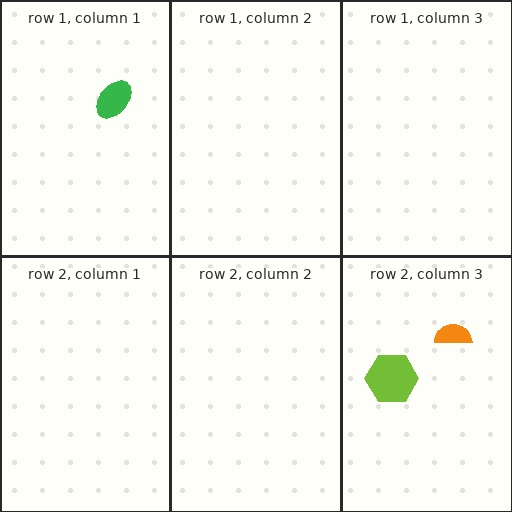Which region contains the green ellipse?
The row 1, column 1 region.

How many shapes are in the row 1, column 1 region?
1.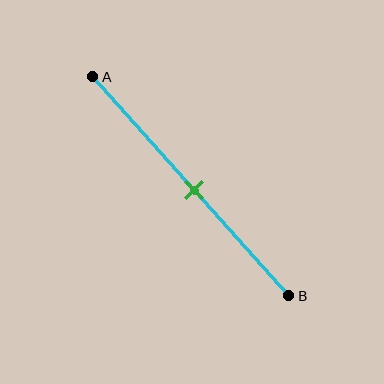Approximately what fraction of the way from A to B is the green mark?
The green mark is approximately 50% of the way from A to B.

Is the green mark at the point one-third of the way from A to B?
No, the mark is at about 50% from A, not at the 33% one-third point.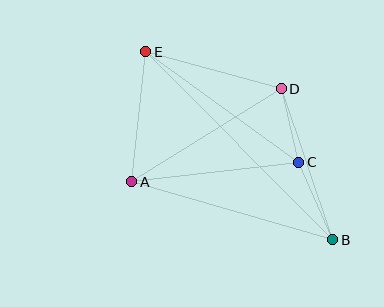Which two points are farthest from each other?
Points B and E are farthest from each other.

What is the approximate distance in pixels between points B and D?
The distance between B and D is approximately 160 pixels.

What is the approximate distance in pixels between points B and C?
The distance between B and C is approximately 85 pixels.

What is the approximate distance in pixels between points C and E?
The distance between C and E is approximately 189 pixels.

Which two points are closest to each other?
Points C and D are closest to each other.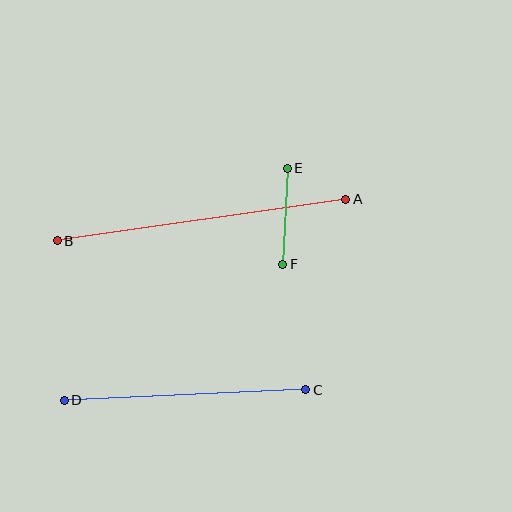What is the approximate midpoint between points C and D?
The midpoint is at approximately (185, 395) pixels.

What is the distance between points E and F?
The distance is approximately 96 pixels.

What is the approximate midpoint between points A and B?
The midpoint is at approximately (201, 220) pixels.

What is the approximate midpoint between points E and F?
The midpoint is at approximately (285, 216) pixels.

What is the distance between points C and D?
The distance is approximately 241 pixels.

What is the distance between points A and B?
The distance is approximately 292 pixels.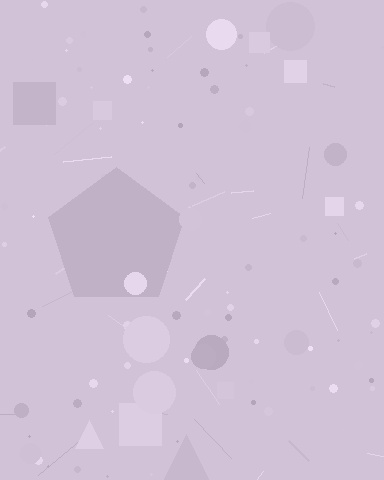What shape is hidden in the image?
A pentagon is hidden in the image.